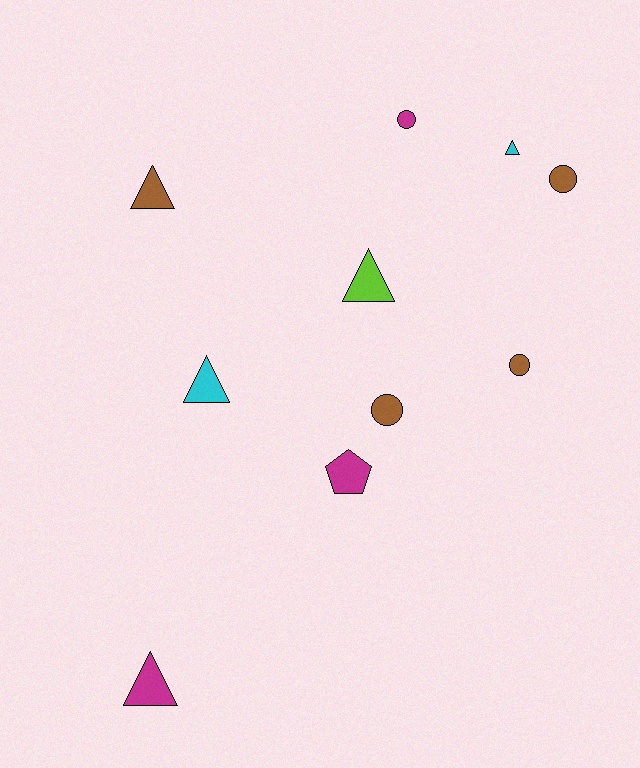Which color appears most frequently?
Brown, with 4 objects.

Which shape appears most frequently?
Triangle, with 5 objects.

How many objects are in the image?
There are 10 objects.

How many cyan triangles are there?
There are 2 cyan triangles.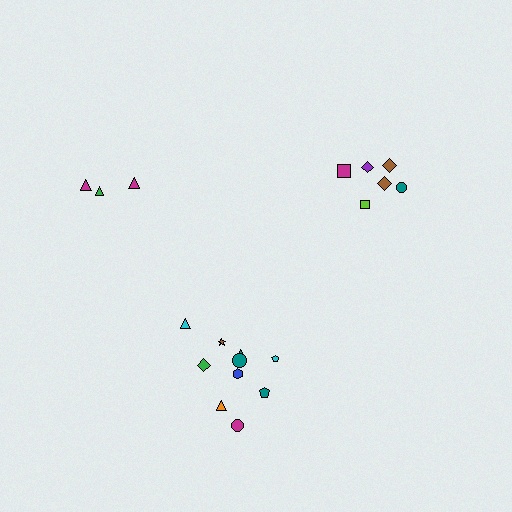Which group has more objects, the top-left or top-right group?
The top-right group.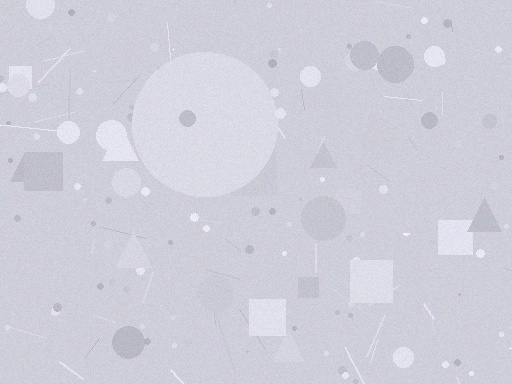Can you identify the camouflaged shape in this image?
The camouflaged shape is a circle.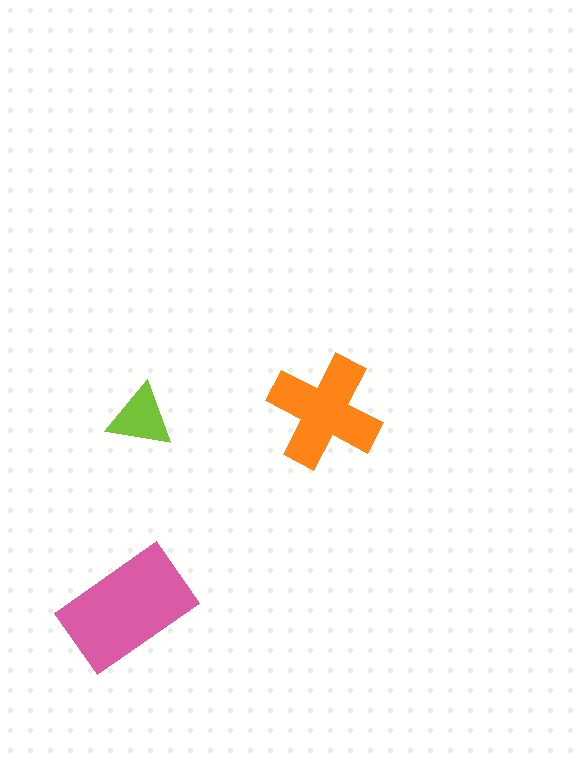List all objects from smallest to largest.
The lime triangle, the orange cross, the pink rectangle.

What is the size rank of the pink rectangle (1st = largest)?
1st.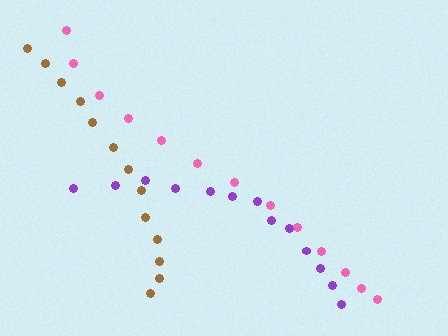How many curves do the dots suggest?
There are 3 distinct paths.